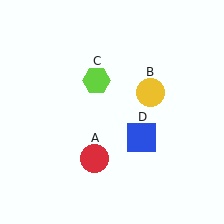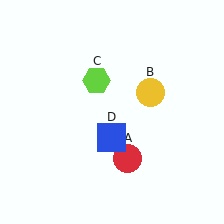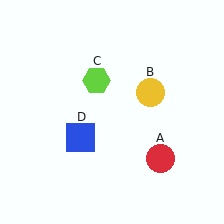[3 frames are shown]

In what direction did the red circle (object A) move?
The red circle (object A) moved right.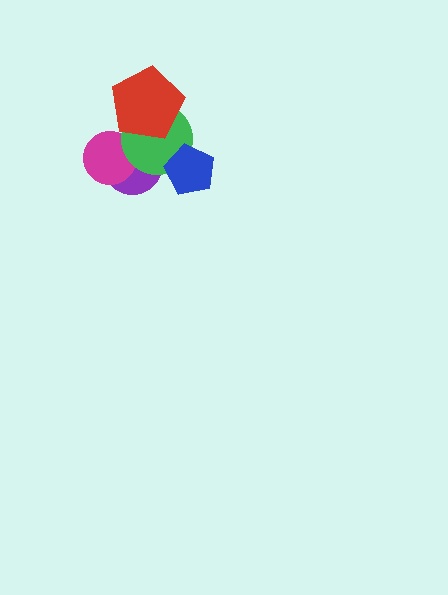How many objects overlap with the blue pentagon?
1 object overlaps with the blue pentagon.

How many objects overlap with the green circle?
4 objects overlap with the green circle.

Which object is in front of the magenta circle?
The green circle is in front of the magenta circle.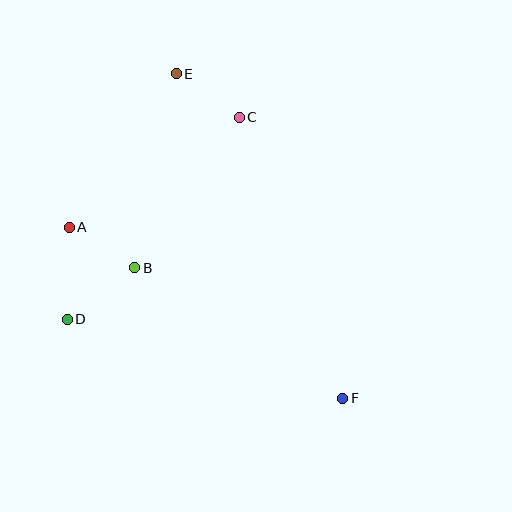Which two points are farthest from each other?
Points E and F are farthest from each other.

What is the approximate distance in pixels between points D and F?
The distance between D and F is approximately 287 pixels.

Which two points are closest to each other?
Points C and E are closest to each other.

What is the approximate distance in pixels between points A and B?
The distance between A and B is approximately 77 pixels.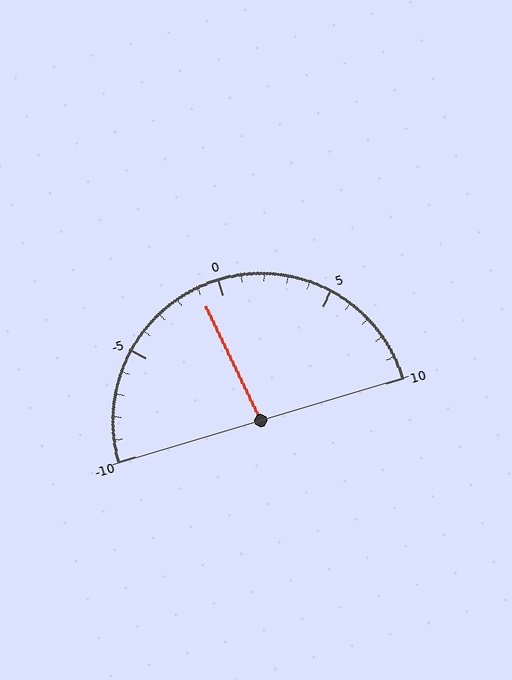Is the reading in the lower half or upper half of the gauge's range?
The reading is in the lower half of the range (-10 to 10).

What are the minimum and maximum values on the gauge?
The gauge ranges from -10 to 10.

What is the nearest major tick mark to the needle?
The nearest major tick mark is 0.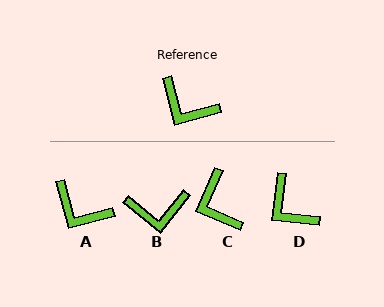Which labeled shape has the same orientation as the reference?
A.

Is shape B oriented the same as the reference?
No, it is off by about 36 degrees.